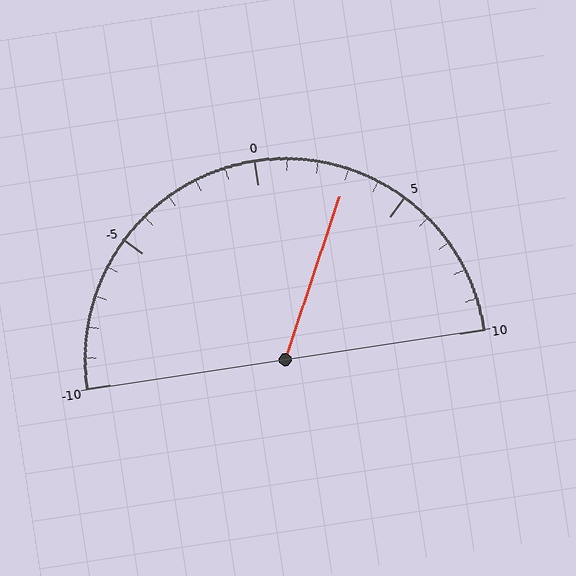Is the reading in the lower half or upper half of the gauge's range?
The reading is in the upper half of the range (-10 to 10).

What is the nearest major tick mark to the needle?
The nearest major tick mark is 5.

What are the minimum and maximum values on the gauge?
The gauge ranges from -10 to 10.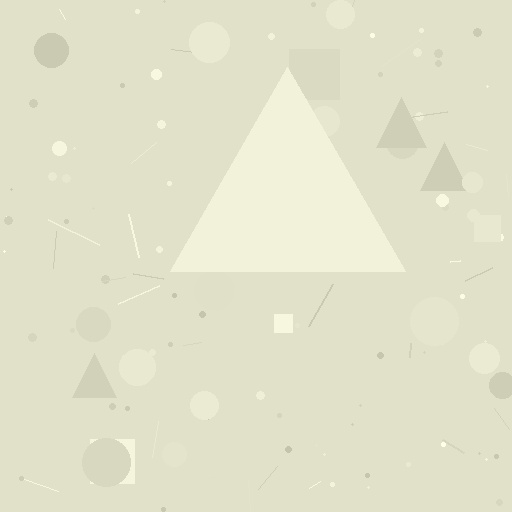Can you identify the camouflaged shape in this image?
The camouflaged shape is a triangle.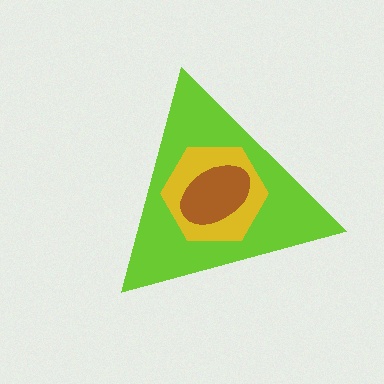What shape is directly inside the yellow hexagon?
The brown ellipse.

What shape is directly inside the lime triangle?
The yellow hexagon.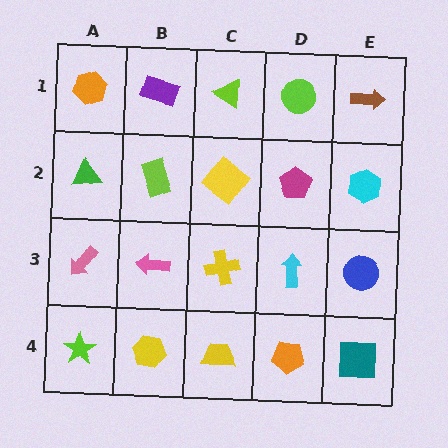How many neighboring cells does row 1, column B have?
3.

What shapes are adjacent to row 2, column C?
A lime triangle (row 1, column C), a yellow cross (row 3, column C), a lime rectangle (row 2, column B), a magenta pentagon (row 2, column D).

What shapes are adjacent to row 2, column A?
An orange hexagon (row 1, column A), a pink arrow (row 3, column A), a lime rectangle (row 2, column B).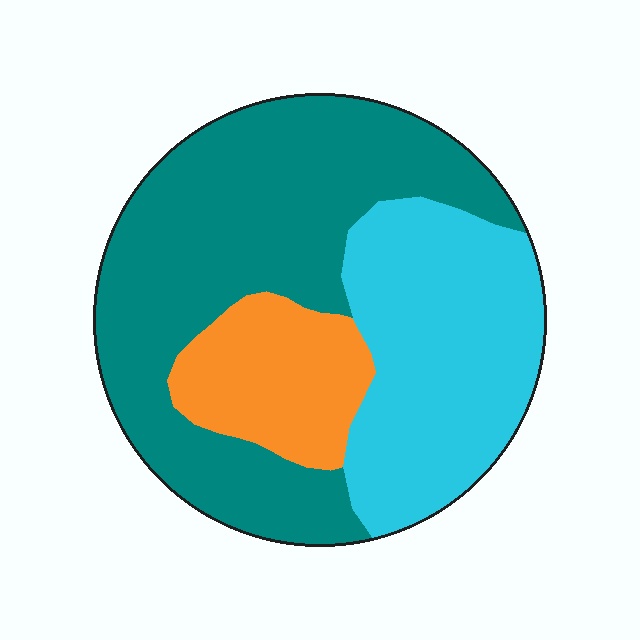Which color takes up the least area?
Orange, at roughly 15%.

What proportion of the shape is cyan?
Cyan takes up about one third (1/3) of the shape.